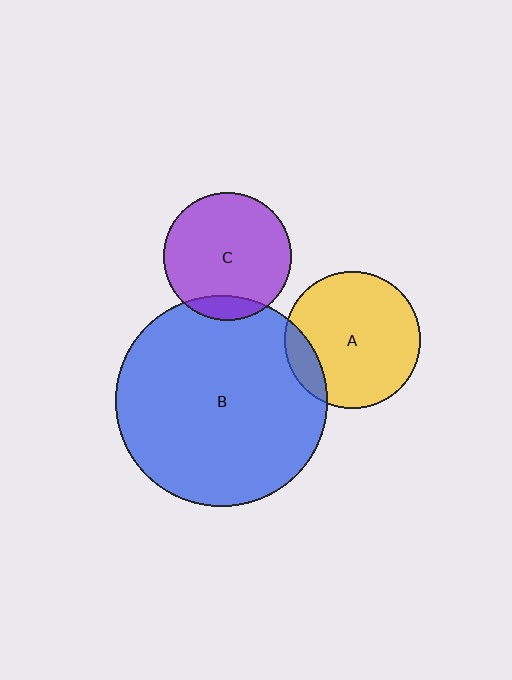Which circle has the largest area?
Circle B (blue).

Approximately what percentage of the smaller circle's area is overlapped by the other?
Approximately 10%.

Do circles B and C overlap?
Yes.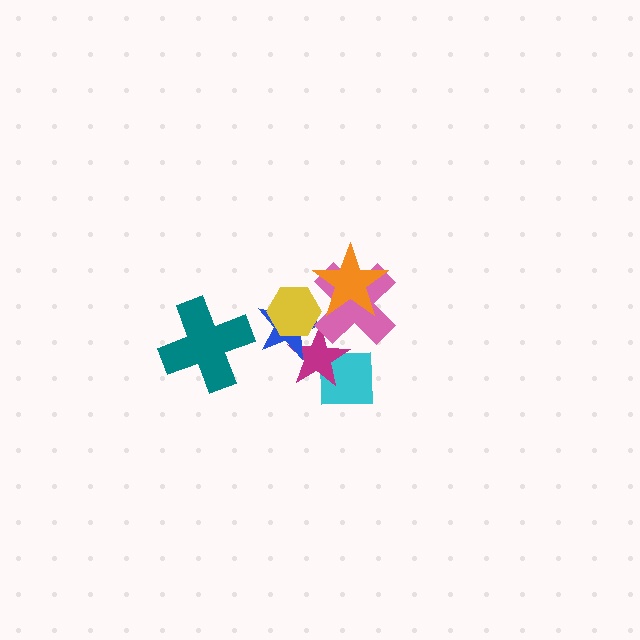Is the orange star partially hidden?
No, no other shape covers it.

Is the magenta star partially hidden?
Yes, it is partially covered by another shape.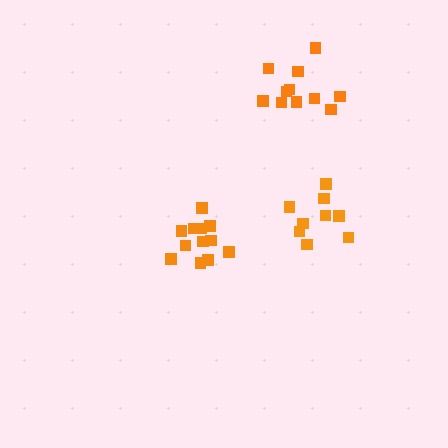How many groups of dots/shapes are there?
There are 3 groups.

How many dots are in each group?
Group 1: 12 dots, Group 2: 11 dots, Group 3: 9 dots (32 total).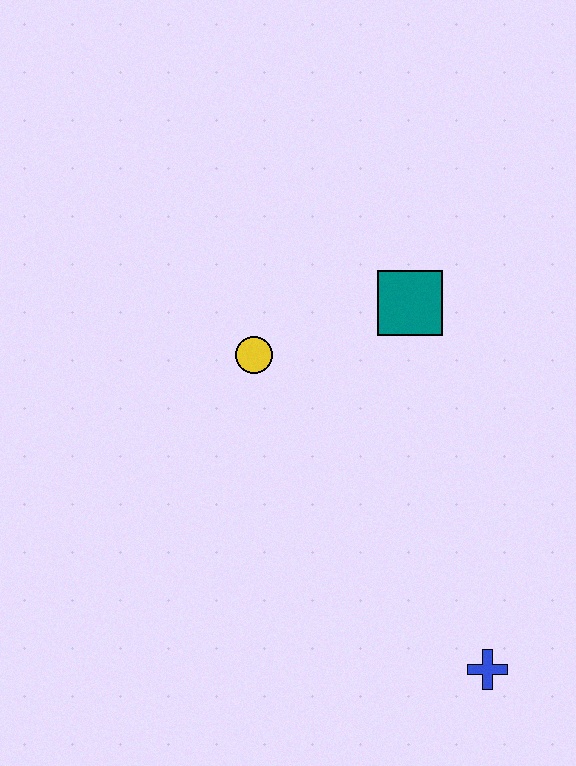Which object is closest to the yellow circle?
The teal square is closest to the yellow circle.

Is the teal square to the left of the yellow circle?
No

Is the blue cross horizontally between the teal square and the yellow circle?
No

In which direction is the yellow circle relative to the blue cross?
The yellow circle is above the blue cross.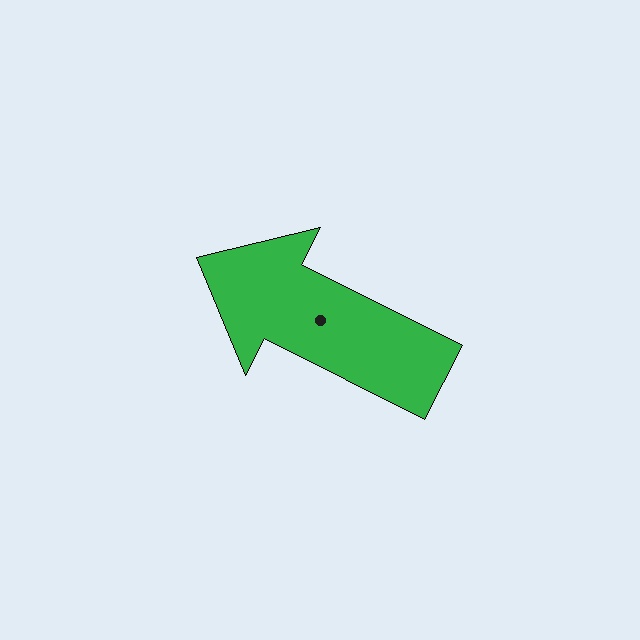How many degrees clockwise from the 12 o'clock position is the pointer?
Approximately 297 degrees.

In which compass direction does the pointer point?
Northwest.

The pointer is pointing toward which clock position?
Roughly 10 o'clock.